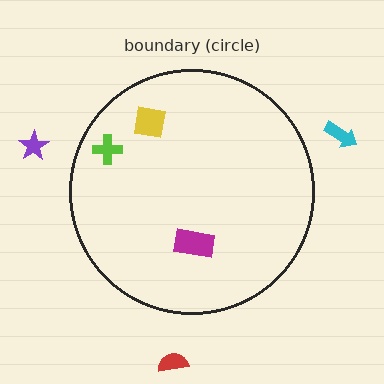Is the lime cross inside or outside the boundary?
Inside.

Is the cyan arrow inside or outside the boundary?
Outside.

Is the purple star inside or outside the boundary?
Outside.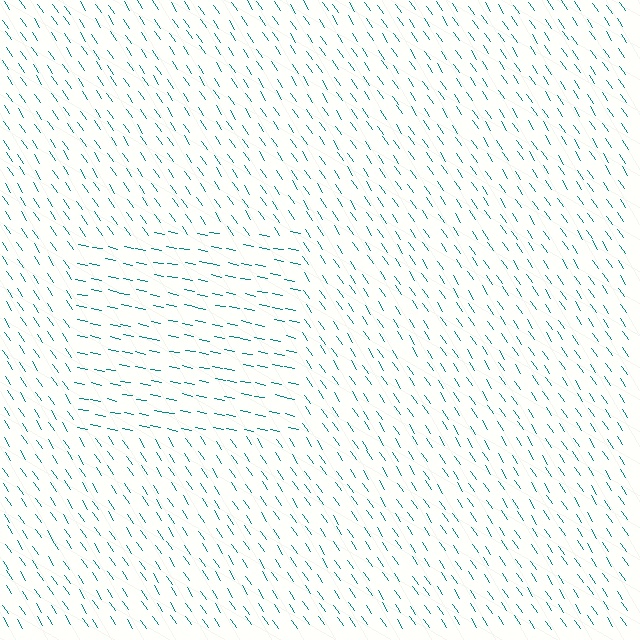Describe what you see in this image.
The image is filled with small teal line segments. A rectangle region in the image has lines oriented differently from the surrounding lines, creating a visible texture boundary.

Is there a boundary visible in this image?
Yes, there is a texture boundary formed by a change in line orientation.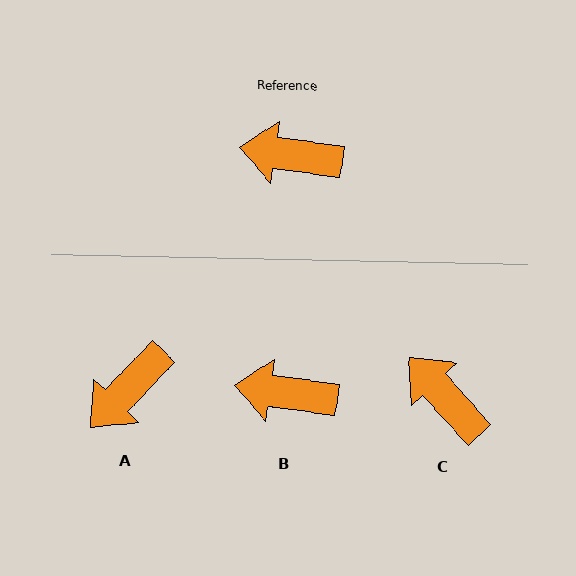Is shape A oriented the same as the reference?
No, it is off by about 55 degrees.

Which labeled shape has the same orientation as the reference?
B.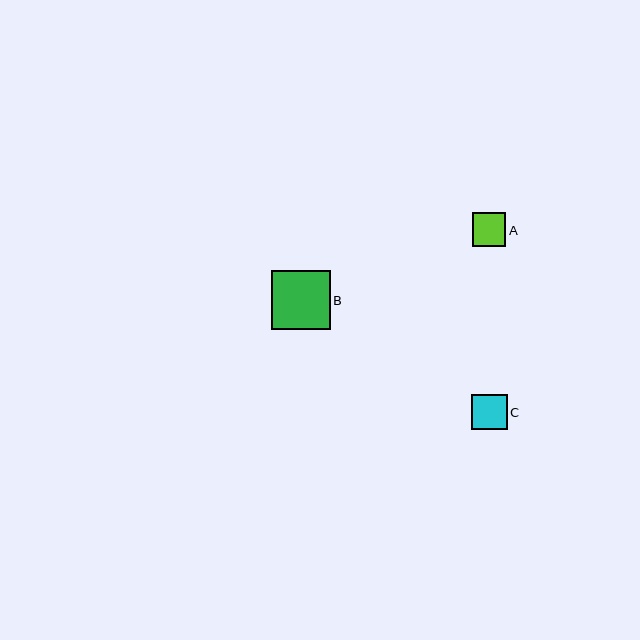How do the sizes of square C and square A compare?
Square C and square A are approximately the same size.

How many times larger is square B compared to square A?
Square B is approximately 1.8 times the size of square A.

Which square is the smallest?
Square A is the smallest with a size of approximately 33 pixels.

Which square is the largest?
Square B is the largest with a size of approximately 59 pixels.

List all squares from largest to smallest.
From largest to smallest: B, C, A.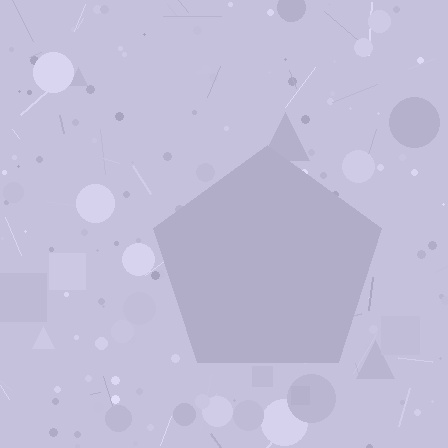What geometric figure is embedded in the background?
A pentagon is embedded in the background.